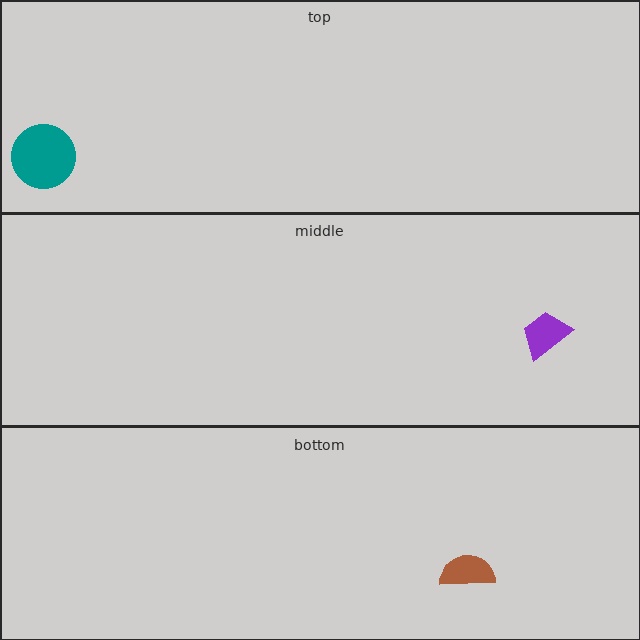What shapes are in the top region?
The teal circle.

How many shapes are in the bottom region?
1.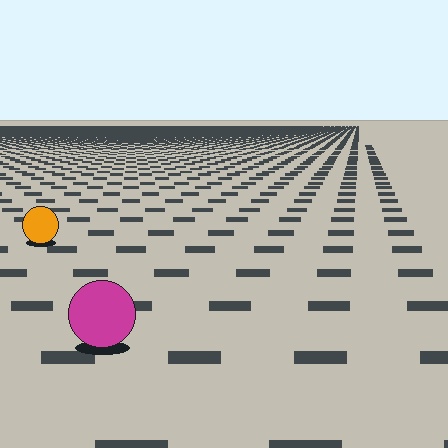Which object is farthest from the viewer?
The orange circle is farthest from the viewer. It appears smaller and the ground texture around it is denser.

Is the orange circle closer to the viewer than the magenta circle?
No. The magenta circle is closer — you can tell from the texture gradient: the ground texture is coarser near it.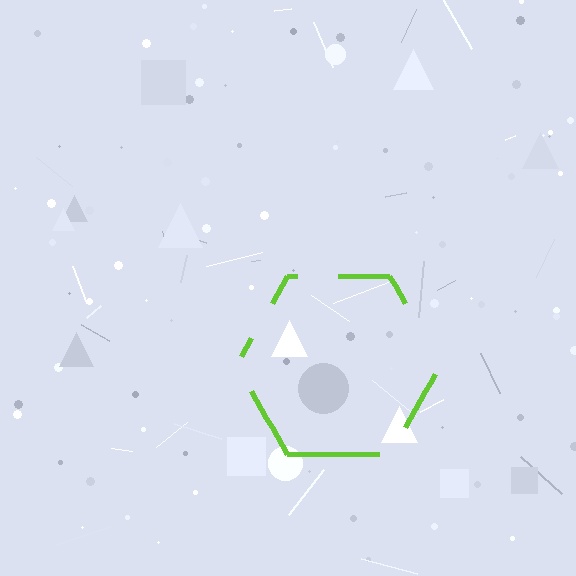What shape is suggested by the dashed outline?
The dashed outline suggests a hexagon.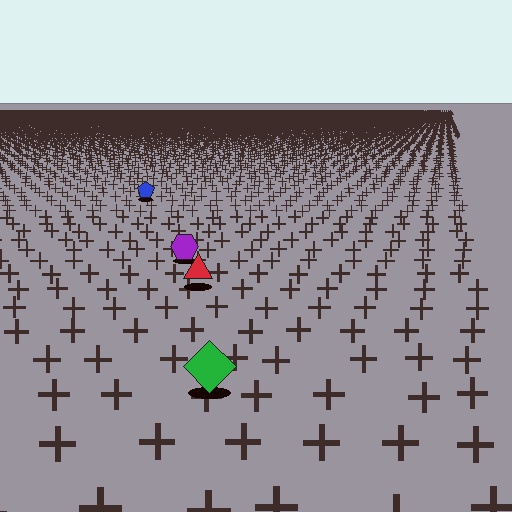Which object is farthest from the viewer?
The blue pentagon is farthest from the viewer. It appears smaller and the ground texture around it is denser.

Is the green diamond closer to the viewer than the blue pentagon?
Yes. The green diamond is closer — you can tell from the texture gradient: the ground texture is coarser near it.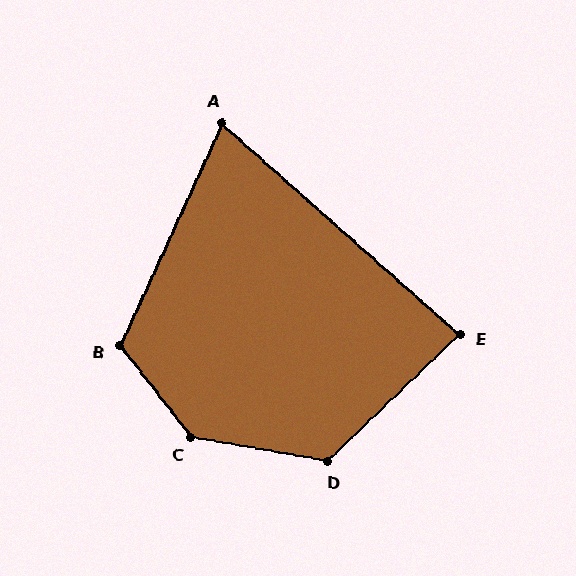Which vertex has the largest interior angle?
C, at approximately 138 degrees.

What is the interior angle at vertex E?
Approximately 86 degrees (approximately right).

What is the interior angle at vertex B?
Approximately 117 degrees (obtuse).